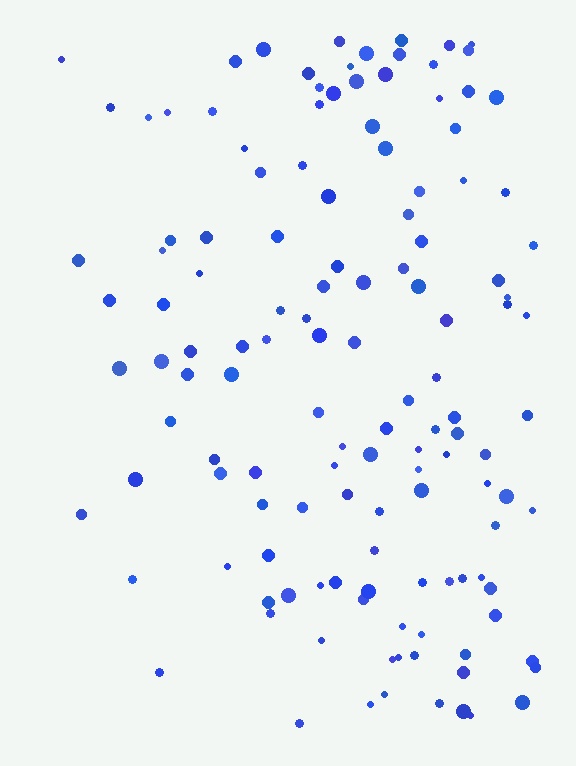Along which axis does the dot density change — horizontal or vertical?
Horizontal.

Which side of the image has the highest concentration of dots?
The right.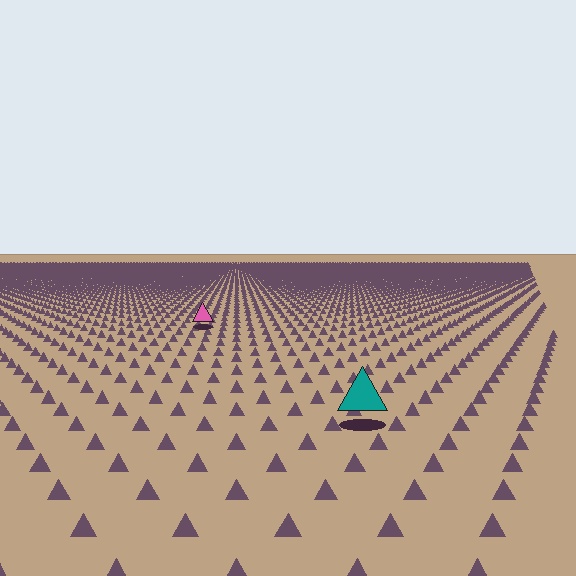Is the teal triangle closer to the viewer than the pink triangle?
Yes. The teal triangle is closer — you can tell from the texture gradient: the ground texture is coarser near it.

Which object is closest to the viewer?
The teal triangle is closest. The texture marks near it are larger and more spread out.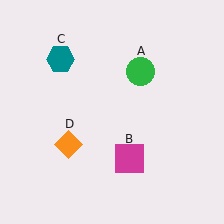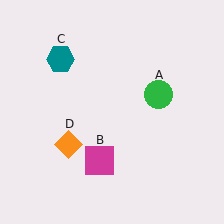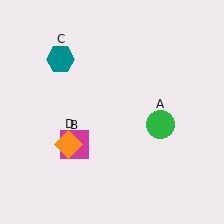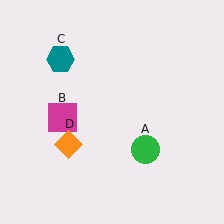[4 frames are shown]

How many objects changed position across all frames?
2 objects changed position: green circle (object A), magenta square (object B).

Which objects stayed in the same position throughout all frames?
Teal hexagon (object C) and orange diamond (object D) remained stationary.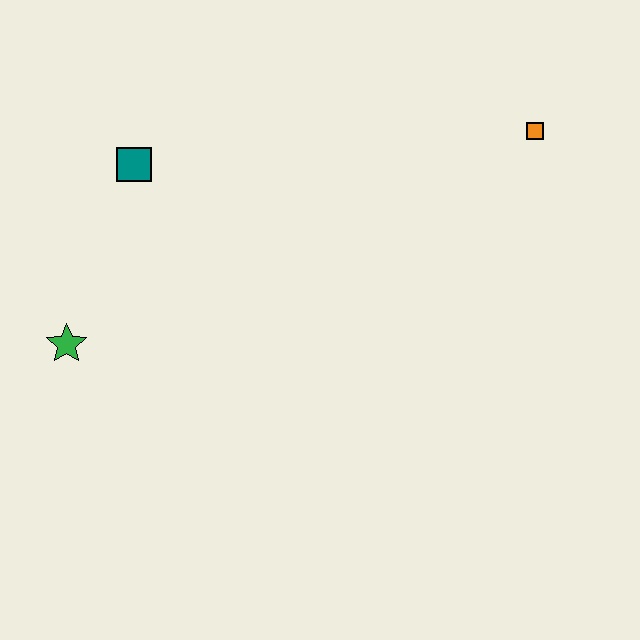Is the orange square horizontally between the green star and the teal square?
No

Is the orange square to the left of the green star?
No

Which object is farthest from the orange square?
The green star is farthest from the orange square.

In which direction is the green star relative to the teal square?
The green star is below the teal square.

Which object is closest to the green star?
The teal square is closest to the green star.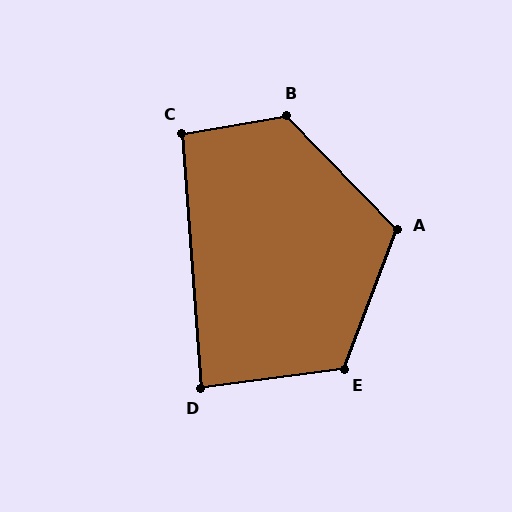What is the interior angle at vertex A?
Approximately 115 degrees (obtuse).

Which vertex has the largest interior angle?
B, at approximately 125 degrees.